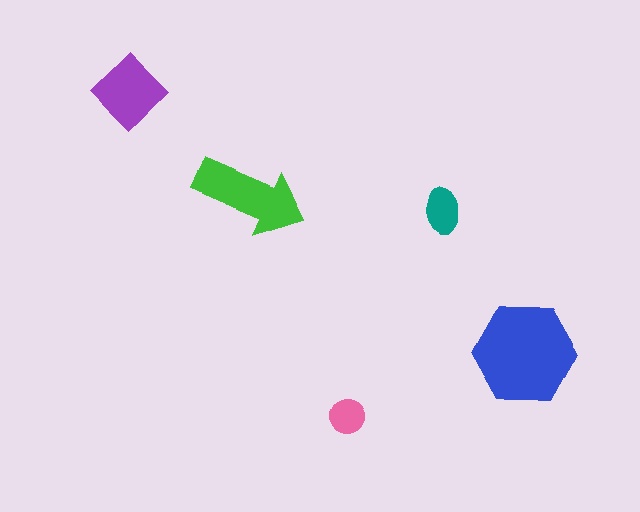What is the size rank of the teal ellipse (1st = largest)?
4th.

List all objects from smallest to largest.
The pink circle, the teal ellipse, the purple diamond, the green arrow, the blue hexagon.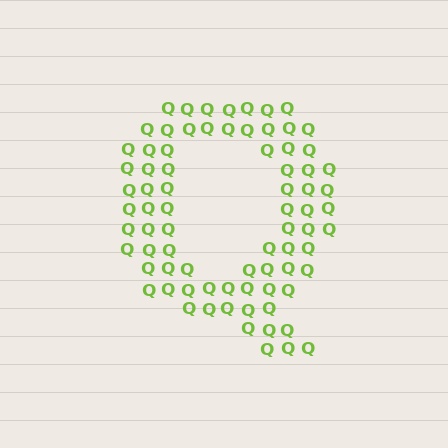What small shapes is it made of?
It is made of small letter Q's.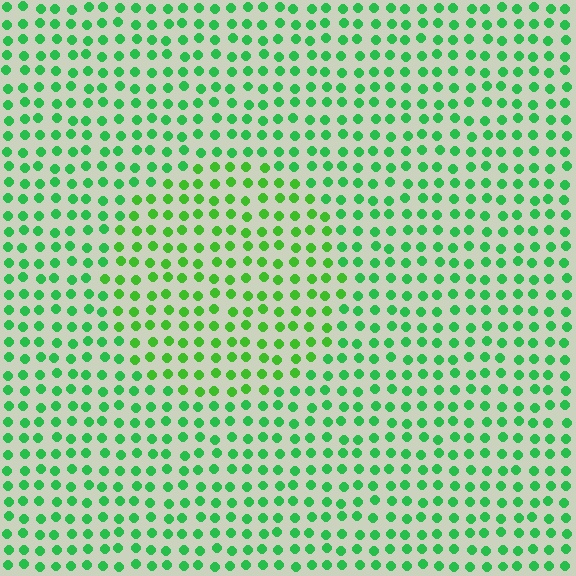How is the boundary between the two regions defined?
The boundary is defined purely by a slight shift in hue (about 23 degrees). Spacing, size, and orientation are identical on both sides.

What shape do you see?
I see a circle.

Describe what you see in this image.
The image is filled with small green elements in a uniform arrangement. A circle-shaped region is visible where the elements are tinted to a slightly different hue, forming a subtle color boundary.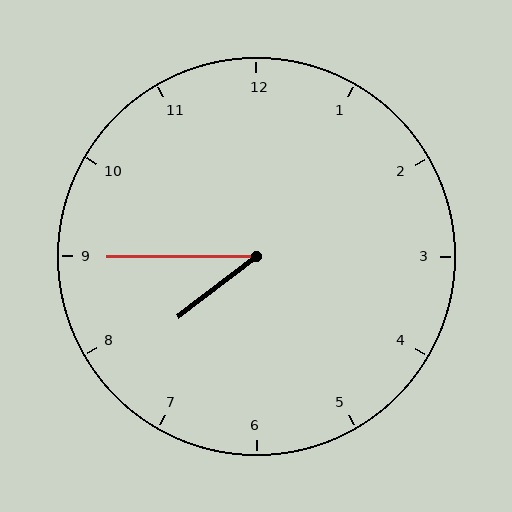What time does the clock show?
7:45.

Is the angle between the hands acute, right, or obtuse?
It is acute.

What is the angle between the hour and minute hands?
Approximately 38 degrees.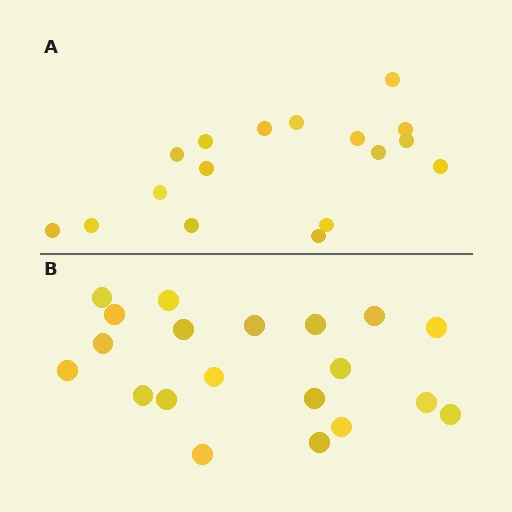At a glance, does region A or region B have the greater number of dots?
Region B (the bottom region) has more dots.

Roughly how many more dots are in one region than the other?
Region B has just a few more — roughly 2 or 3 more dots than region A.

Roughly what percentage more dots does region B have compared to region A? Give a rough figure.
About 20% more.